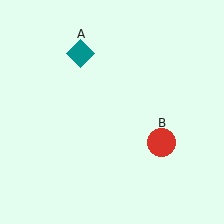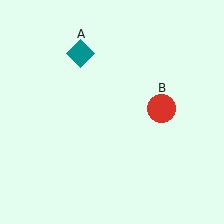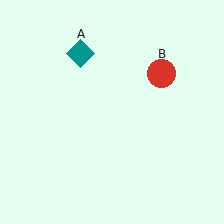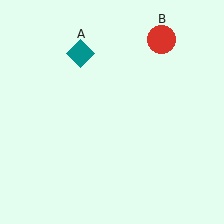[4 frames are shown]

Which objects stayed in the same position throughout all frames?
Teal diamond (object A) remained stationary.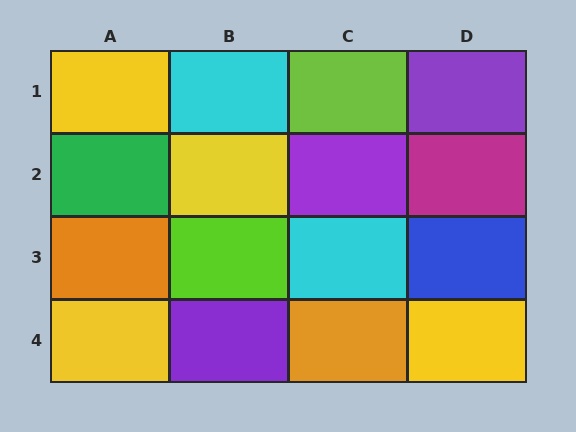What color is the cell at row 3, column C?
Cyan.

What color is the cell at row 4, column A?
Yellow.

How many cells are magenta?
1 cell is magenta.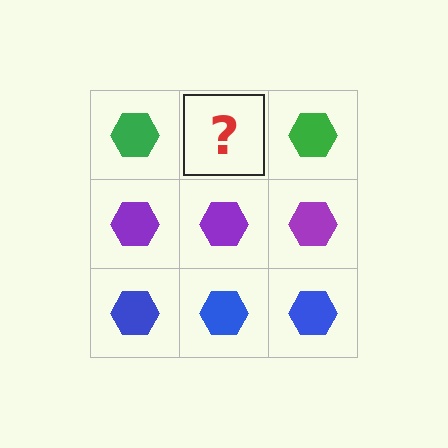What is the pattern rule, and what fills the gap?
The rule is that each row has a consistent color. The gap should be filled with a green hexagon.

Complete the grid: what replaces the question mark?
The question mark should be replaced with a green hexagon.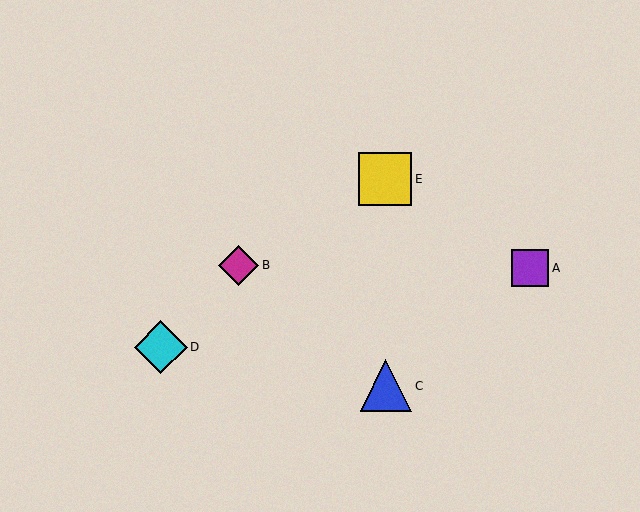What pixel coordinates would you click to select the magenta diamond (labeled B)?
Click at (239, 265) to select the magenta diamond B.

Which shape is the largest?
The yellow square (labeled E) is the largest.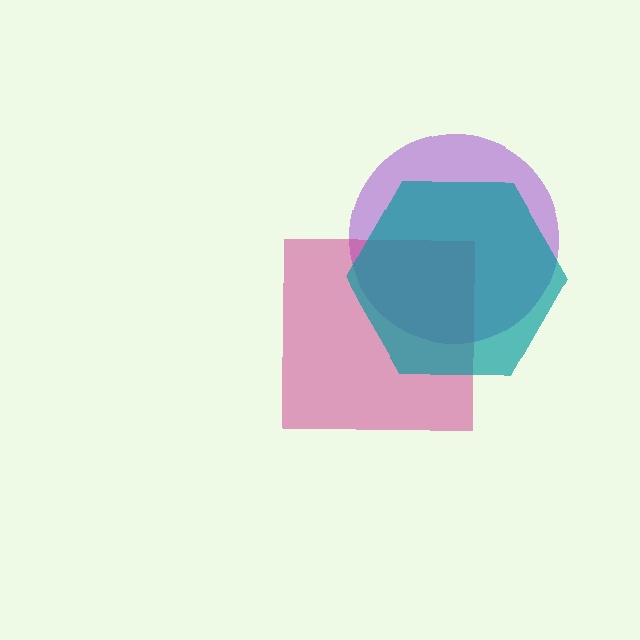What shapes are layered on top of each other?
The layered shapes are: a purple circle, a magenta square, a teal hexagon.